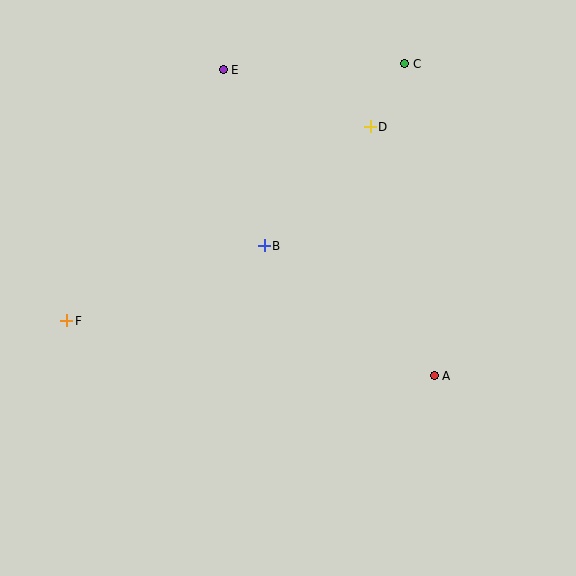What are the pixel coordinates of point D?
Point D is at (370, 127).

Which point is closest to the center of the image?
Point B at (264, 246) is closest to the center.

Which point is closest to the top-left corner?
Point E is closest to the top-left corner.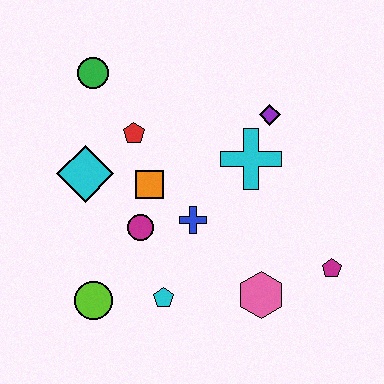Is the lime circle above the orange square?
No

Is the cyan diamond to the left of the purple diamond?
Yes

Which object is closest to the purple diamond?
The cyan cross is closest to the purple diamond.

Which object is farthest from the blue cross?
The green circle is farthest from the blue cross.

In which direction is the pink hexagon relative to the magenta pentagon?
The pink hexagon is to the left of the magenta pentagon.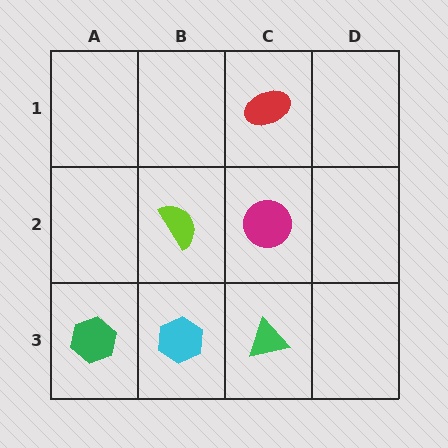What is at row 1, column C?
A red ellipse.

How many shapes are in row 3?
3 shapes.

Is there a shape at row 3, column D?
No, that cell is empty.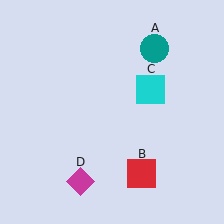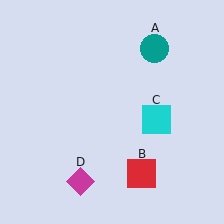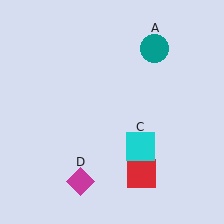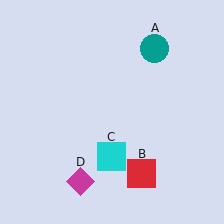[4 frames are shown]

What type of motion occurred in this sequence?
The cyan square (object C) rotated clockwise around the center of the scene.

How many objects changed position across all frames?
1 object changed position: cyan square (object C).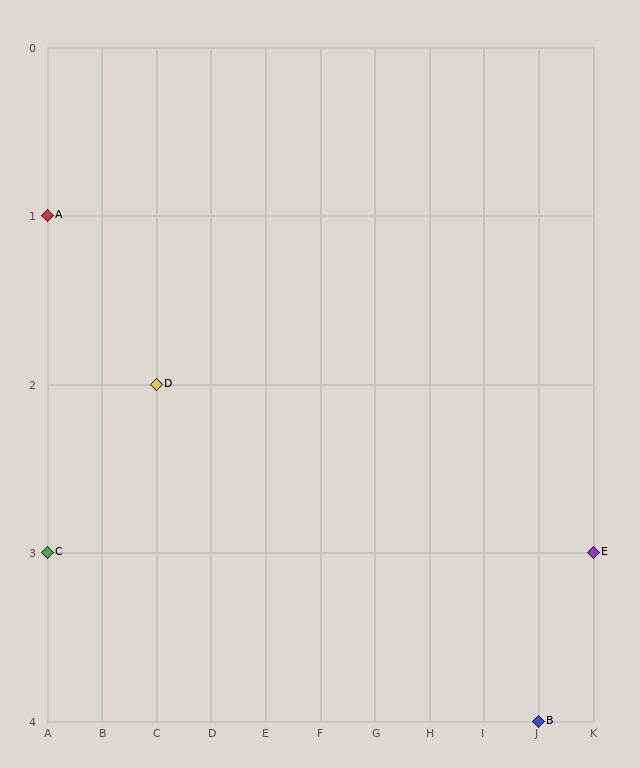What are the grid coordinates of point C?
Point C is at grid coordinates (A, 3).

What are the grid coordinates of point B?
Point B is at grid coordinates (J, 4).